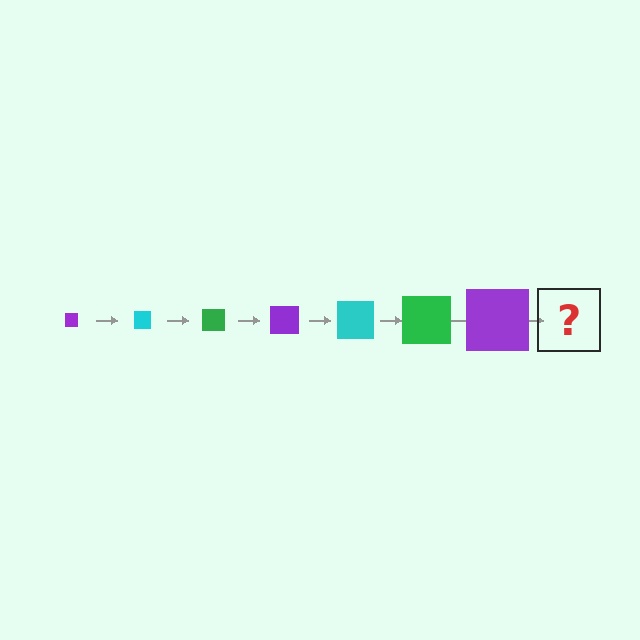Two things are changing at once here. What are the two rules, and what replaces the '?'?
The two rules are that the square grows larger each step and the color cycles through purple, cyan, and green. The '?' should be a cyan square, larger than the previous one.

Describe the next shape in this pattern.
It should be a cyan square, larger than the previous one.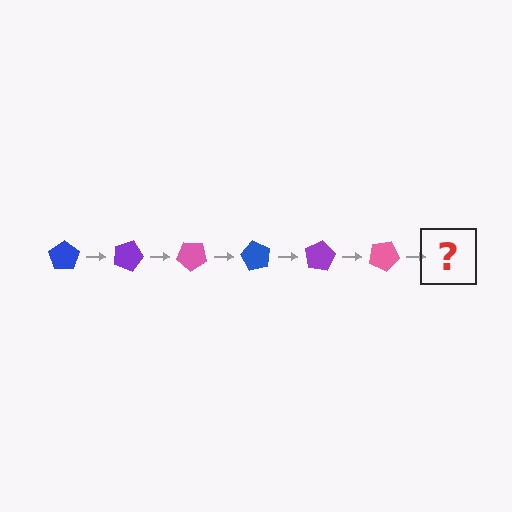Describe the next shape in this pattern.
It should be a blue pentagon, rotated 120 degrees from the start.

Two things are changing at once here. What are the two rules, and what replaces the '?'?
The two rules are that it rotates 20 degrees each step and the color cycles through blue, purple, and pink. The '?' should be a blue pentagon, rotated 120 degrees from the start.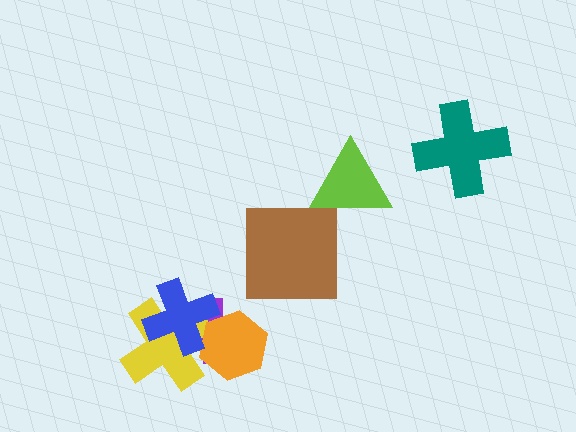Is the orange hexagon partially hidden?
Yes, it is partially covered by another shape.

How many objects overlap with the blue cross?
3 objects overlap with the blue cross.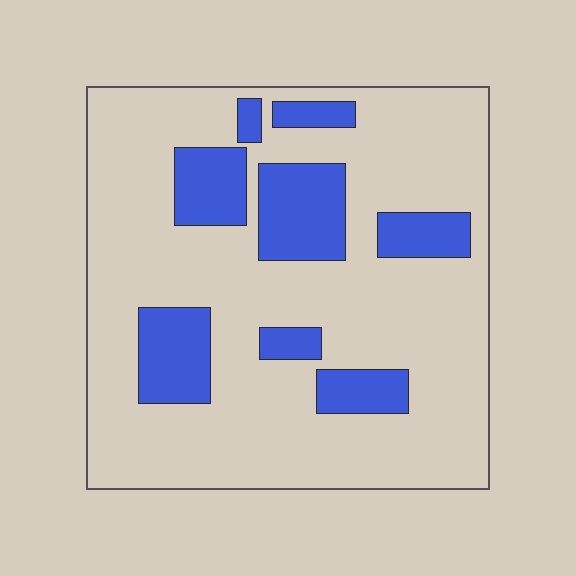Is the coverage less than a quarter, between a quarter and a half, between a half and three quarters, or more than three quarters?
Less than a quarter.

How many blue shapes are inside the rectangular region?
8.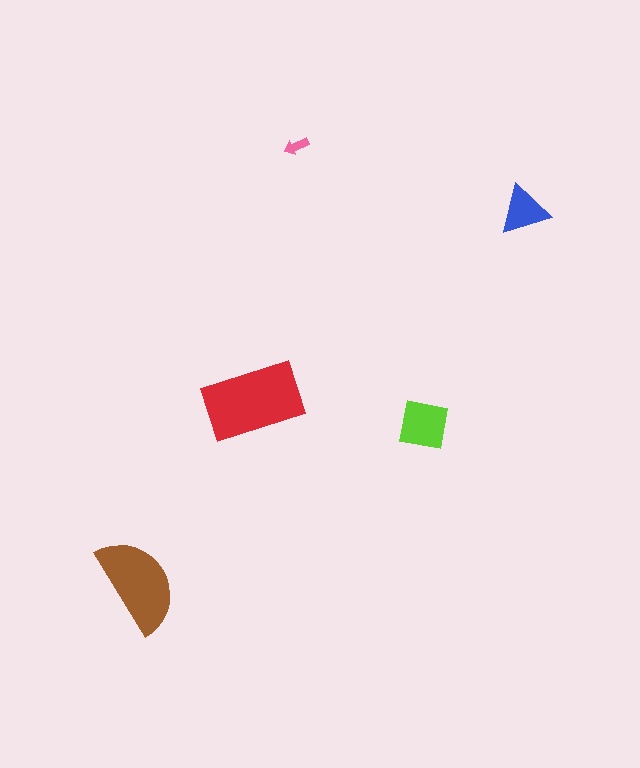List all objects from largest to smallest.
The red rectangle, the brown semicircle, the lime square, the blue triangle, the pink arrow.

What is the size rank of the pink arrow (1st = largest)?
5th.